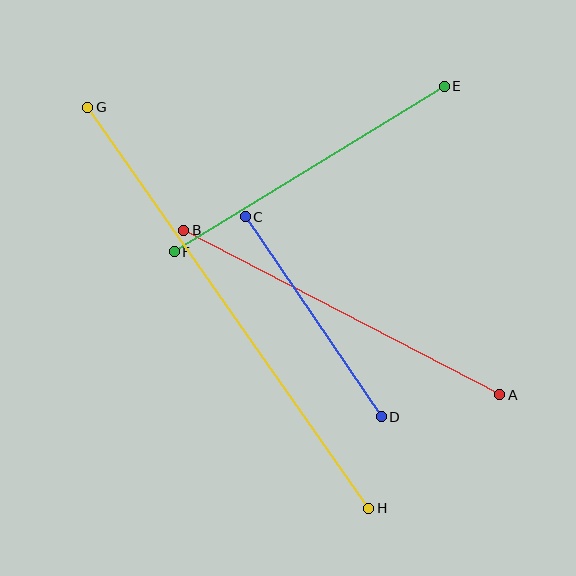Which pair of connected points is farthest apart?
Points G and H are farthest apart.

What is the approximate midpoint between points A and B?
The midpoint is at approximately (342, 312) pixels.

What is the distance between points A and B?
The distance is approximately 356 pixels.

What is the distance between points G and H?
The distance is approximately 490 pixels.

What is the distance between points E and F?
The distance is approximately 317 pixels.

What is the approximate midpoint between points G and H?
The midpoint is at approximately (228, 308) pixels.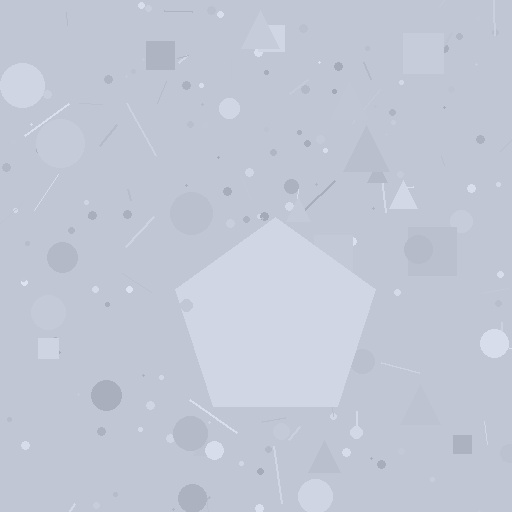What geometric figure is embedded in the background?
A pentagon is embedded in the background.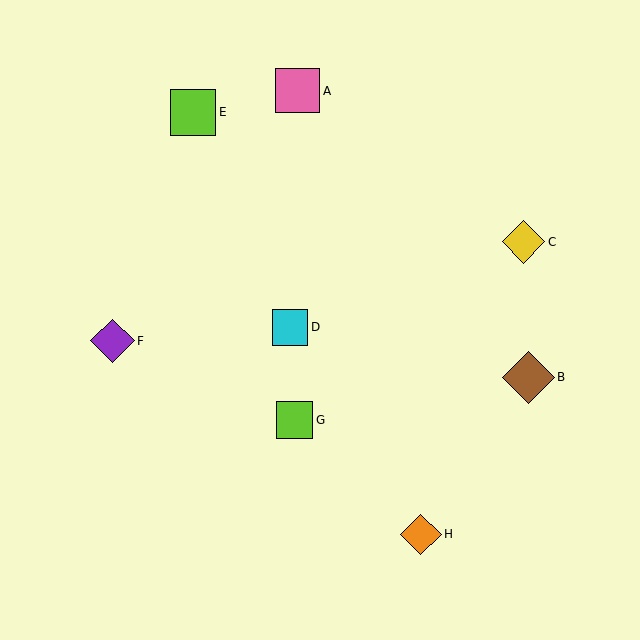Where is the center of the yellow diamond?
The center of the yellow diamond is at (523, 242).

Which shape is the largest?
The brown diamond (labeled B) is the largest.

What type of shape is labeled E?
Shape E is a lime square.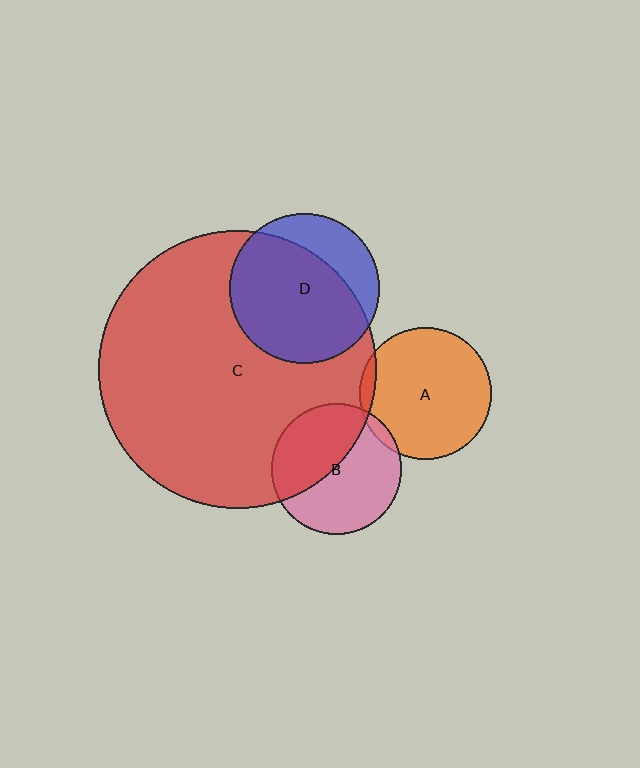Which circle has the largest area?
Circle C (red).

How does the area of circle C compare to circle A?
Approximately 4.4 times.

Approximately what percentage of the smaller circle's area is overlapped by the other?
Approximately 5%.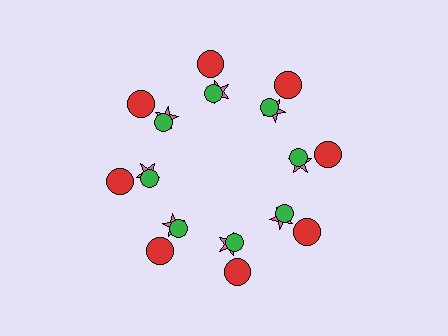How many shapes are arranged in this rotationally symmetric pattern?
There are 24 shapes, arranged in 8 groups of 3.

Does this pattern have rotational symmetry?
Yes, this pattern has 8-fold rotational symmetry. It looks the same after rotating 45 degrees around the center.